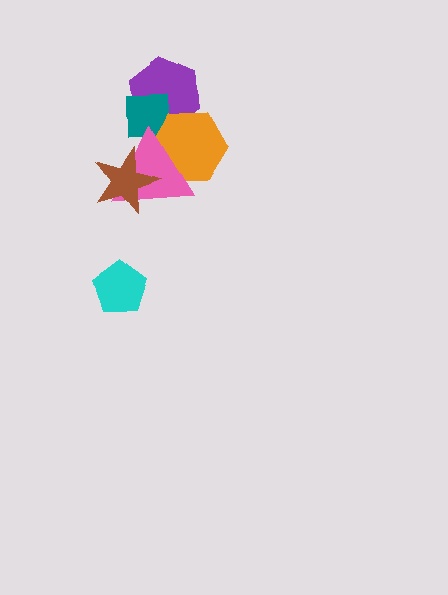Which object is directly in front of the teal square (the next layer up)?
The orange hexagon is directly in front of the teal square.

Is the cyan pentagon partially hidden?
No, no other shape covers it.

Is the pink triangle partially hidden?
Yes, it is partially covered by another shape.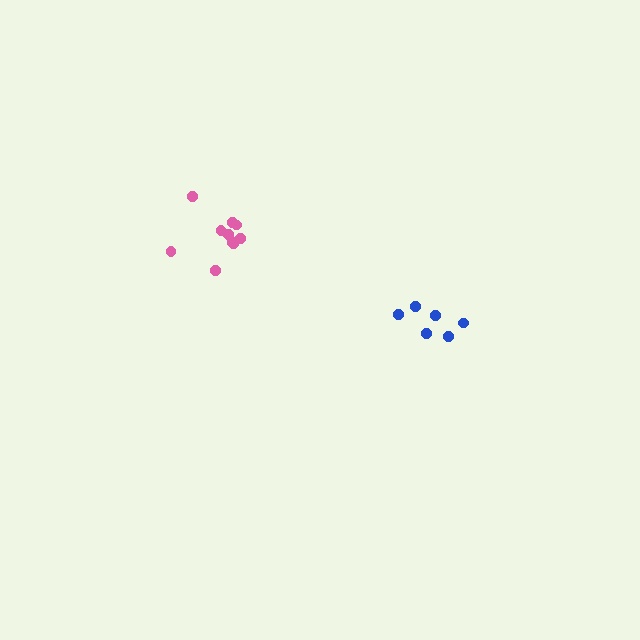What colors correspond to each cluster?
The clusters are colored: pink, blue.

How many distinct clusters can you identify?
There are 2 distinct clusters.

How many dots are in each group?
Group 1: 10 dots, Group 2: 6 dots (16 total).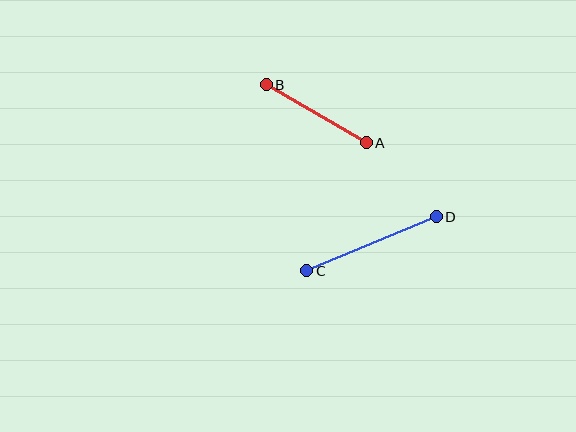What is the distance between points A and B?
The distance is approximately 116 pixels.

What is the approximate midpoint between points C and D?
The midpoint is at approximately (372, 244) pixels.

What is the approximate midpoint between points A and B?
The midpoint is at approximately (316, 114) pixels.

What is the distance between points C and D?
The distance is approximately 140 pixels.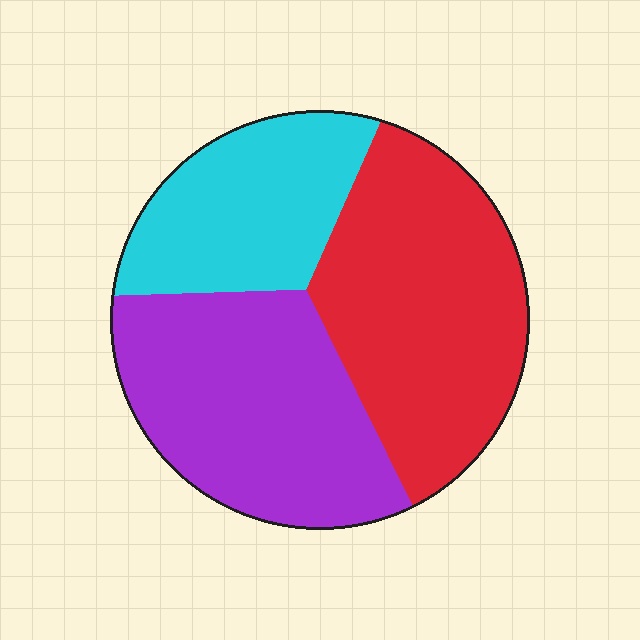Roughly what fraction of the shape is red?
Red covers 39% of the shape.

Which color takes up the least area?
Cyan, at roughly 25%.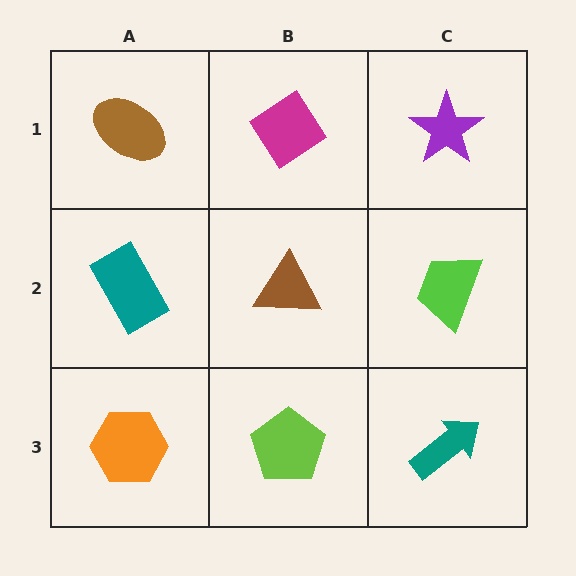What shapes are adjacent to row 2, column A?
A brown ellipse (row 1, column A), an orange hexagon (row 3, column A), a brown triangle (row 2, column B).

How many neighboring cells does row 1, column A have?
2.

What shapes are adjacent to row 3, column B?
A brown triangle (row 2, column B), an orange hexagon (row 3, column A), a teal arrow (row 3, column C).